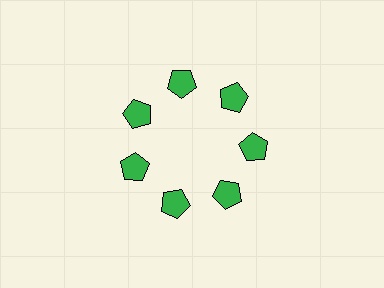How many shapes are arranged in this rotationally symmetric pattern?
There are 7 shapes, arranged in 7 groups of 1.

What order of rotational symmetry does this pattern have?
This pattern has 7-fold rotational symmetry.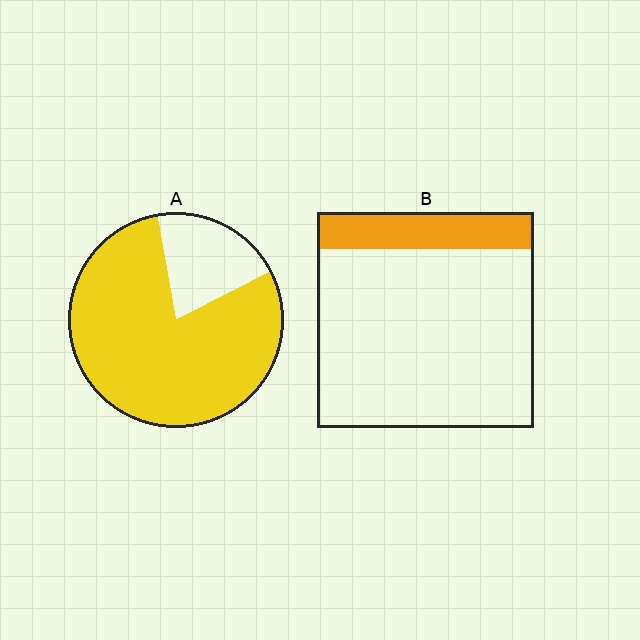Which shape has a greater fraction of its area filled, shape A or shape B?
Shape A.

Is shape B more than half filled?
No.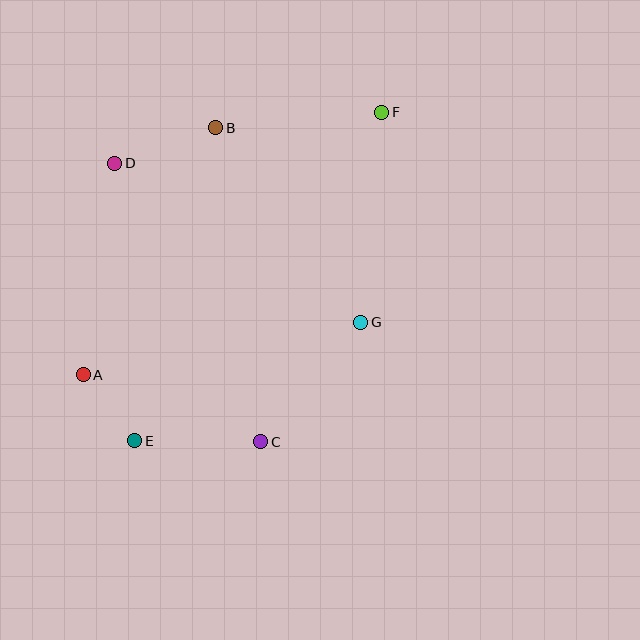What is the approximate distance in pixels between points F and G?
The distance between F and G is approximately 211 pixels.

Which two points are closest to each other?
Points A and E are closest to each other.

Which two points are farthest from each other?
Points E and F are farthest from each other.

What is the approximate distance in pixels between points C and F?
The distance between C and F is approximately 351 pixels.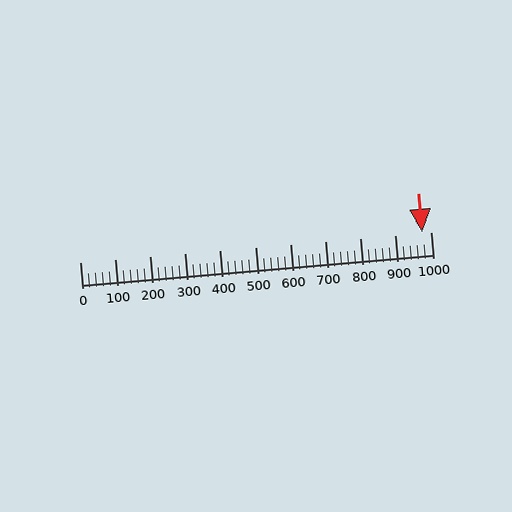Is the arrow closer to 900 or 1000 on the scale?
The arrow is closer to 1000.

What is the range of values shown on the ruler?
The ruler shows values from 0 to 1000.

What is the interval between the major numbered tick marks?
The major tick marks are spaced 100 units apart.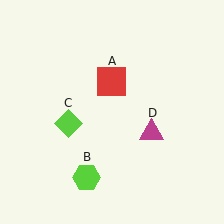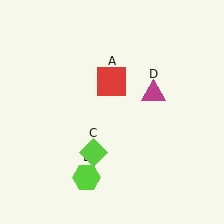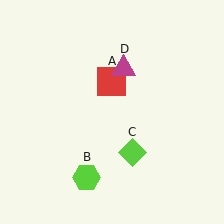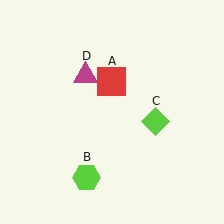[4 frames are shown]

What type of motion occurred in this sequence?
The lime diamond (object C), magenta triangle (object D) rotated counterclockwise around the center of the scene.